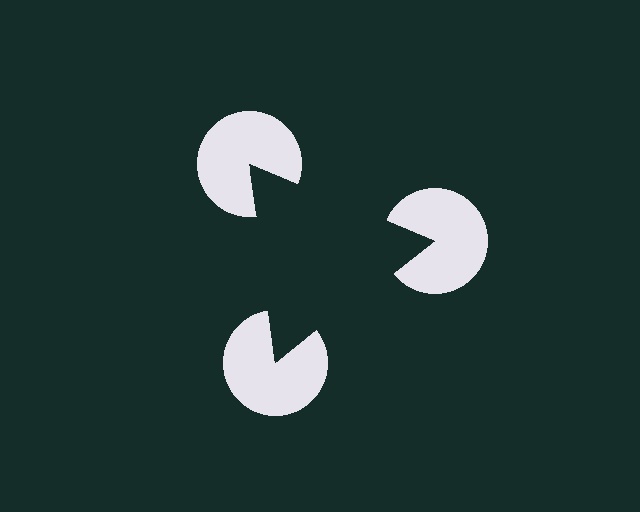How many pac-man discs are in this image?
There are 3 — one at each vertex of the illusory triangle.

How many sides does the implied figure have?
3 sides.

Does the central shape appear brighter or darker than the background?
It typically appears slightly darker than the background, even though no actual brightness change is drawn.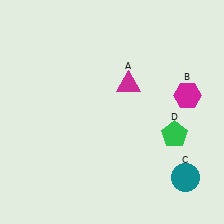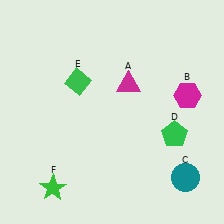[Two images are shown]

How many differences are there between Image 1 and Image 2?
There are 2 differences between the two images.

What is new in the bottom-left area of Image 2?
A green star (F) was added in the bottom-left area of Image 2.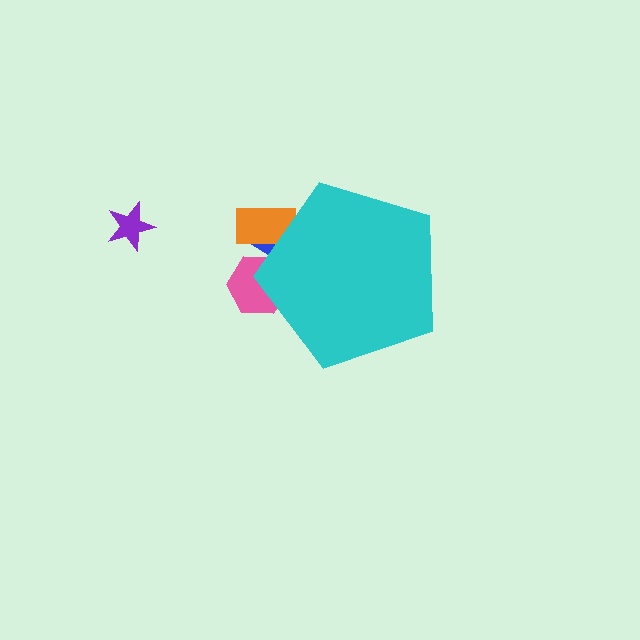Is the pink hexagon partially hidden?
Yes, the pink hexagon is partially hidden behind the cyan pentagon.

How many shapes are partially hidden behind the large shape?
3 shapes are partially hidden.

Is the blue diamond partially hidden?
Yes, the blue diamond is partially hidden behind the cyan pentagon.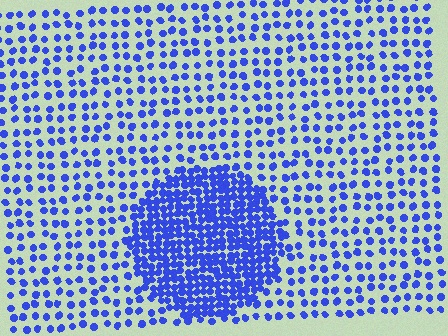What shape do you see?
I see a circle.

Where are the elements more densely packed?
The elements are more densely packed inside the circle boundary.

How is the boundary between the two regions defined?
The boundary is defined by a change in element density (approximately 2.6x ratio). All elements are the same color, size, and shape.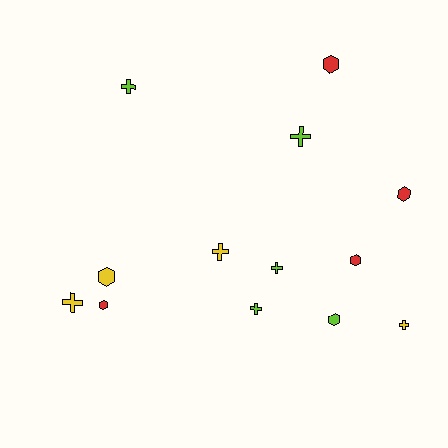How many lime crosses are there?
There are 4 lime crosses.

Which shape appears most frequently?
Cross, with 7 objects.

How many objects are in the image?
There are 13 objects.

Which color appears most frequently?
Lime, with 5 objects.